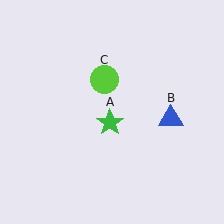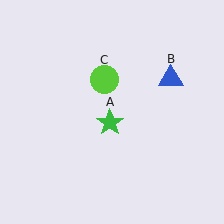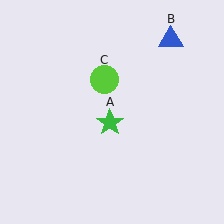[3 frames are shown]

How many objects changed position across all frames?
1 object changed position: blue triangle (object B).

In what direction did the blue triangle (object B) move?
The blue triangle (object B) moved up.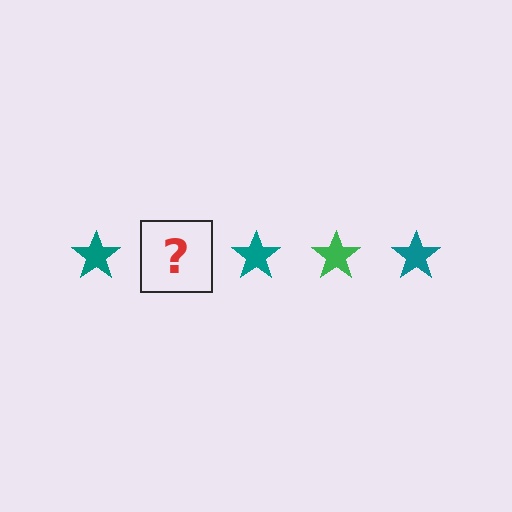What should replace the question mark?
The question mark should be replaced with a green star.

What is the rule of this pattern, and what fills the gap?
The rule is that the pattern cycles through teal, green stars. The gap should be filled with a green star.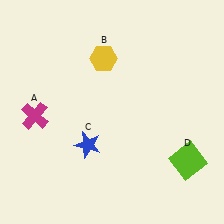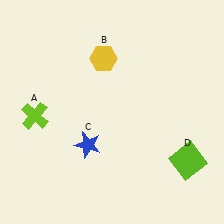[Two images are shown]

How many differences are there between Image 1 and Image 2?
There is 1 difference between the two images.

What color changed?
The cross (A) changed from magenta in Image 1 to lime in Image 2.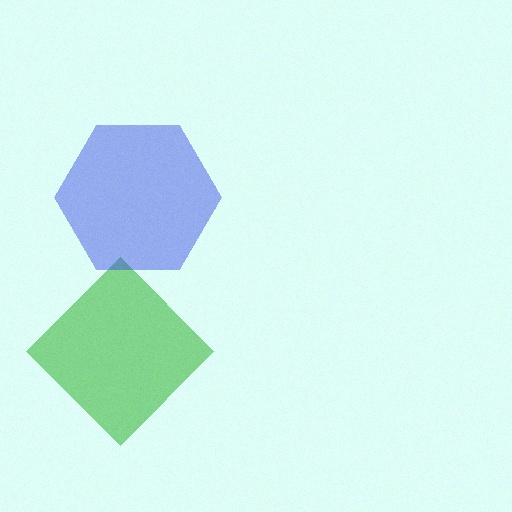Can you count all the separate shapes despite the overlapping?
Yes, there are 2 separate shapes.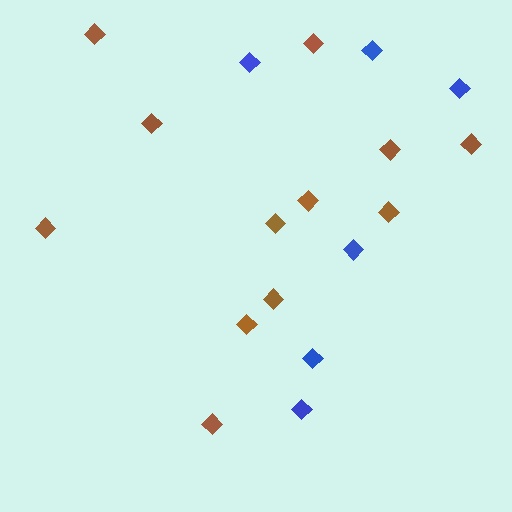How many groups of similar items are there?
There are 2 groups: one group of brown diamonds (12) and one group of blue diamonds (6).